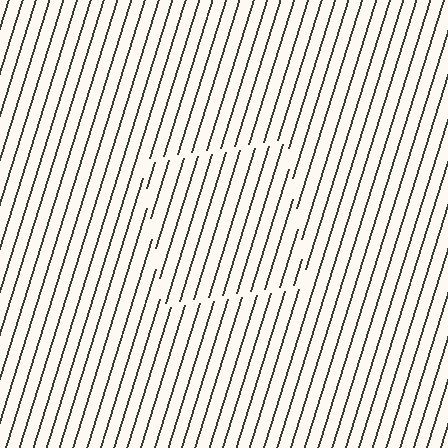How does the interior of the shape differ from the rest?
The interior of the shape contains the same grating, shifted by half a period — the contour is defined by the phase discontinuity where line-ends from the inner and outer gratings abut.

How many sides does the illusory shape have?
4 sides — the line-ends trace a square.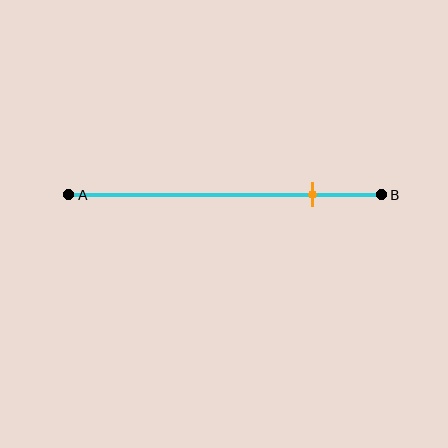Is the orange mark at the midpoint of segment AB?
No, the mark is at about 80% from A, not at the 50% midpoint.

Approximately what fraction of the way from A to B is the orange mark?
The orange mark is approximately 80% of the way from A to B.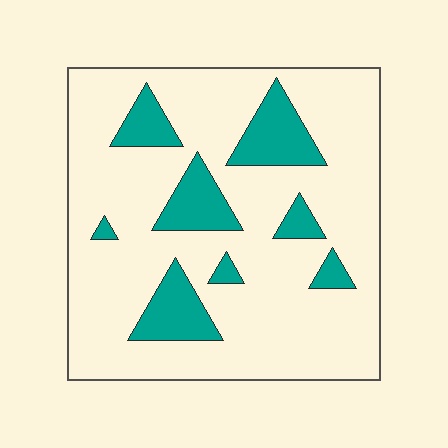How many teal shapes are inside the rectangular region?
8.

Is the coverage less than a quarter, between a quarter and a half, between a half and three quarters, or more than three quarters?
Less than a quarter.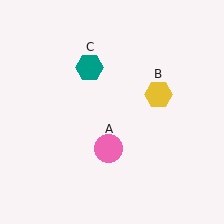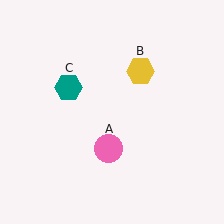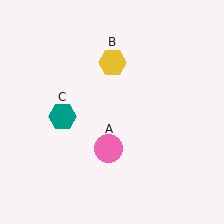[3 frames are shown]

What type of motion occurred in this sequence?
The yellow hexagon (object B), teal hexagon (object C) rotated counterclockwise around the center of the scene.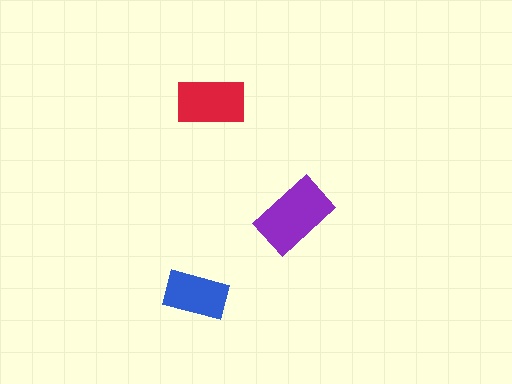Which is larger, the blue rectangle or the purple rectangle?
The purple one.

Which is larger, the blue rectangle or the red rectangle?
The red one.